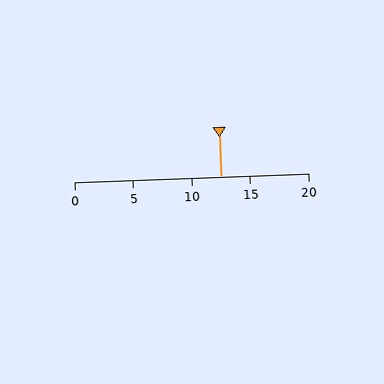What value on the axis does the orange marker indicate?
The marker indicates approximately 12.5.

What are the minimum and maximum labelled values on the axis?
The axis runs from 0 to 20.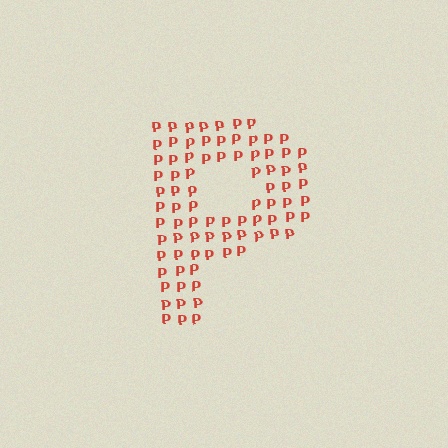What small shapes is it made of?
It is made of small letter P's.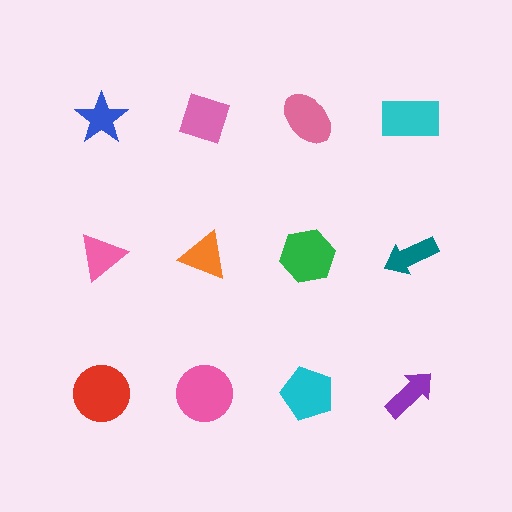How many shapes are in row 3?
4 shapes.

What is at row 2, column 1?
A pink triangle.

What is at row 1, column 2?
A pink diamond.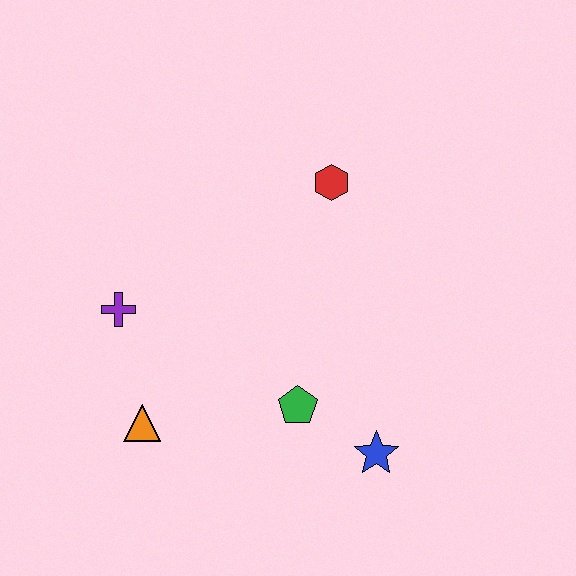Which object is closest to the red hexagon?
The green pentagon is closest to the red hexagon.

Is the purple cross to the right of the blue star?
No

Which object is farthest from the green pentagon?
The red hexagon is farthest from the green pentagon.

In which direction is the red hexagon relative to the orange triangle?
The red hexagon is above the orange triangle.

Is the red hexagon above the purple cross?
Yes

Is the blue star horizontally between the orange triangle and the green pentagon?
No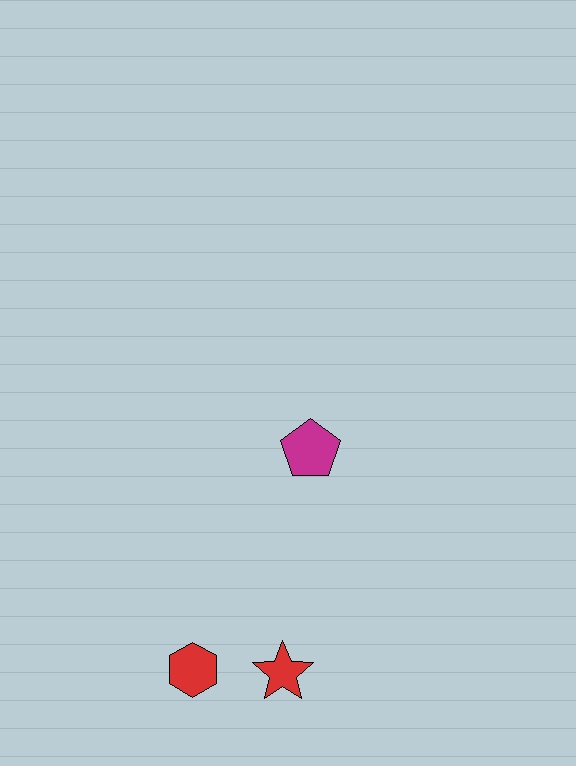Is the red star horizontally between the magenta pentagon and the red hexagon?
Yes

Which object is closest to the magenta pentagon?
The red star is closest to the magenta pentagon.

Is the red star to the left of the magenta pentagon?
Yes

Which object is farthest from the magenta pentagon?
The red hexagon is farthest from the magenta pentagon.